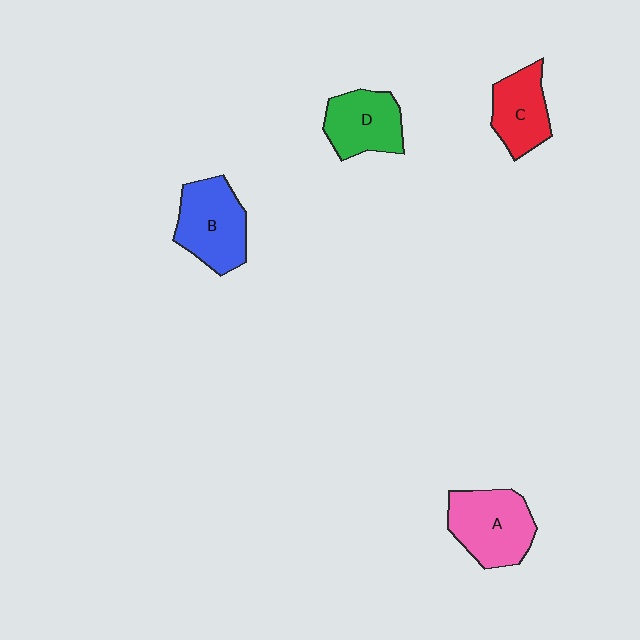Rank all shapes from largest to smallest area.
From largest to smallest: A (pink), B (blue), D (green), C (red).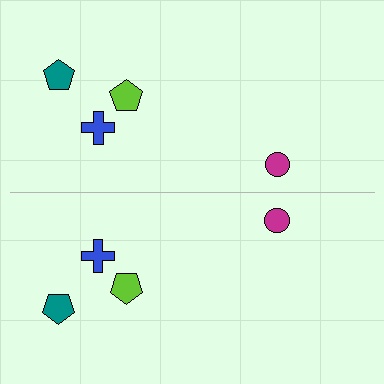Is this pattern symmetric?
Yes, this pattern has bilateral (reflection) symmetry.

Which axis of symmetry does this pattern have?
The pattern has a horizontal axis of symmetry running through the center of the image.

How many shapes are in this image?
There are 8 shapes in this image.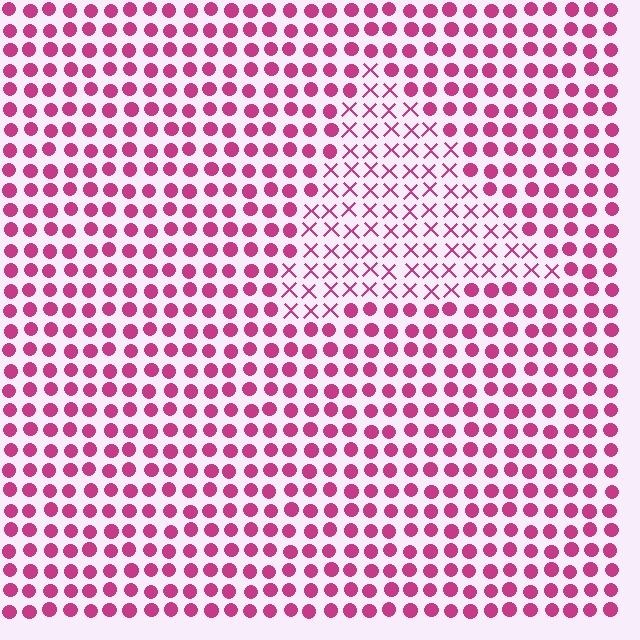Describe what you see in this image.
The image is filled with small magenta elements arranged in a uniform grid. A triangle-shaped region contains X marks, while the surrounding area contains circles. The boundary is defined purely by the change in element shape.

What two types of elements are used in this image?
The image uses X marks inside the triangle region and circles outside it.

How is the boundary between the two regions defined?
The boundary is defined by a change in element shape: X marks inside vs. circles outside. All elements share the same color and spacing.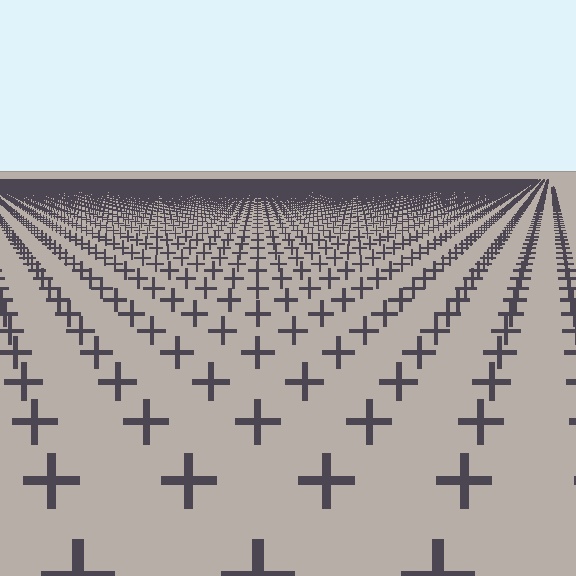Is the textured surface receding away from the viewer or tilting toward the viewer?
The surface is receding away from the viewer. Texture elements get smaller and denser toward the top.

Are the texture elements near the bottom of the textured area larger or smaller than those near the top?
Larger. Near the bottom, elements are closer to the viewer and appear at a bigger on-screen size.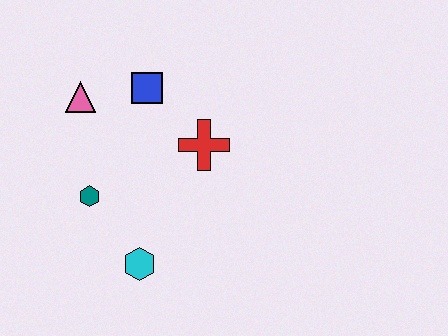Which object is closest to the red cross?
The blue square is closest to the red cross.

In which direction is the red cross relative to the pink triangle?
The red cross is to the right of the pink triangle.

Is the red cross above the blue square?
No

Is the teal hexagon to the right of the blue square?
No